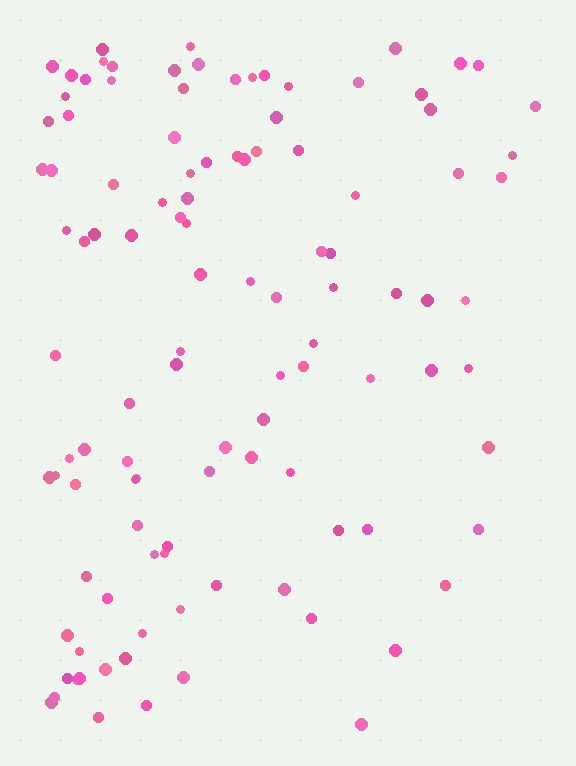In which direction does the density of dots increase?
From right to left, with the left side densest.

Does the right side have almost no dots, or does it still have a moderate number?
Still a moderate number, just noticeably fewer than the left.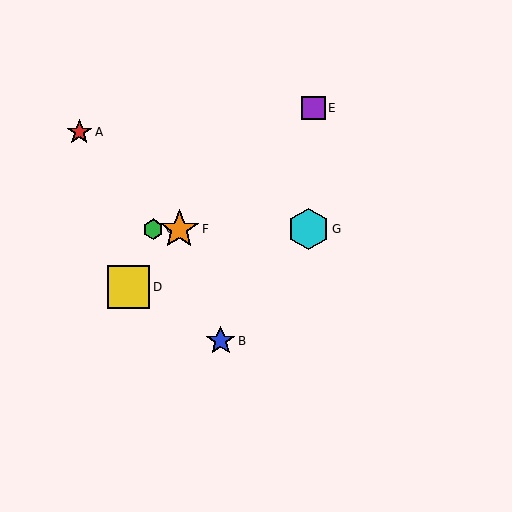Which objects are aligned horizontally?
Objects C, F, G are aligned horizontally.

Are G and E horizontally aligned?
No, G is at y≈229 and E is at y≈108.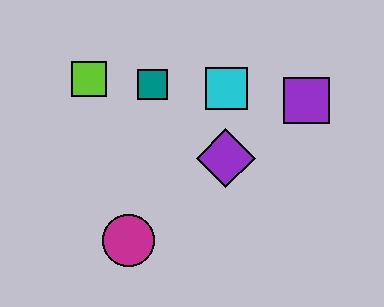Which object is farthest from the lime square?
The purple square is farthest from the lime square.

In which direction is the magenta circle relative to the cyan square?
The magenta circle is below the cyan square.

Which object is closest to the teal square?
The lime square is closest to the teal square.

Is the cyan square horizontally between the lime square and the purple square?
Yes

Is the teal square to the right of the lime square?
Yes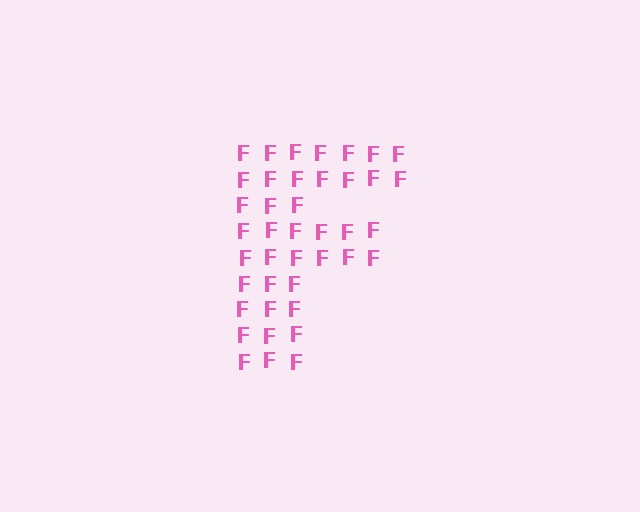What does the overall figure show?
The overall figure shows the letter F.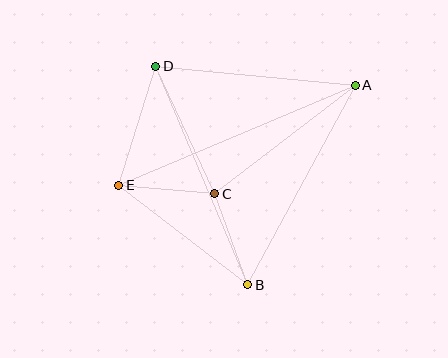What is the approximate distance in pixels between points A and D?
The distance between A and D is approximately 200 pixels.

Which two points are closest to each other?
Points C and E are closest to each other.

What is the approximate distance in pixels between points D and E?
The distance between D and E is approximately 125 pixels.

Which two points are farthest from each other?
Points A and E are farthest from each other.